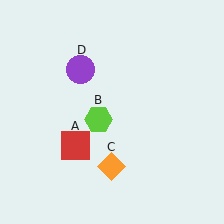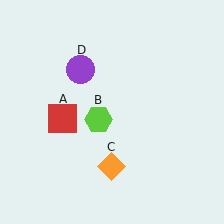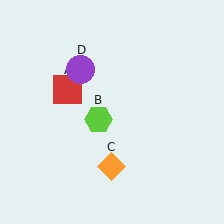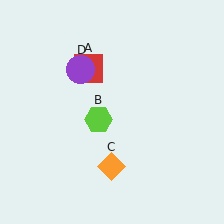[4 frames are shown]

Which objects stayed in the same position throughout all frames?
Lime hexagon (object B) and orange diamond (object C) and purple circle (object D) remained stationary.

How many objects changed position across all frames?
1 object changed position: red square (object A).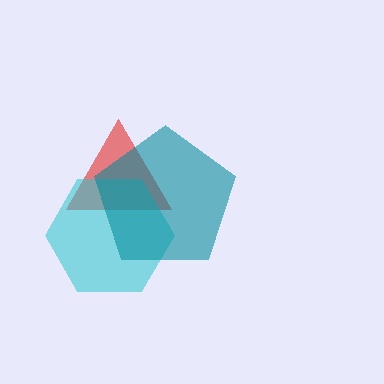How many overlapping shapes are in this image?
There are 3 overlapping shapes in the image.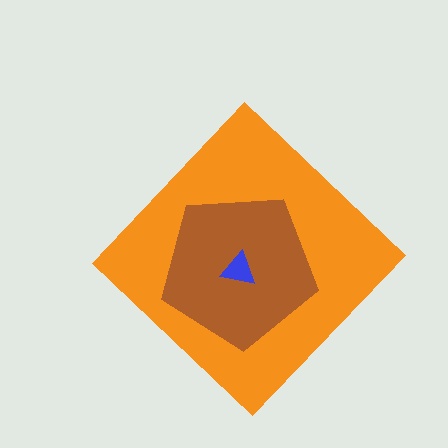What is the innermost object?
The blue triangle.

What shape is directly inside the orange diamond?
The brown pentagon.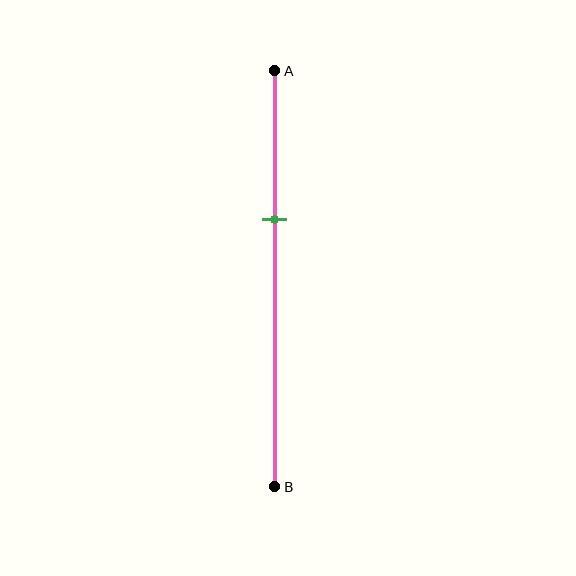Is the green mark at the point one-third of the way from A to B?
Yes, the mark is approximately at the one-third point.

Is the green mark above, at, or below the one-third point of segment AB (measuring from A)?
The green mark is approximately at the one-third point of segment AB.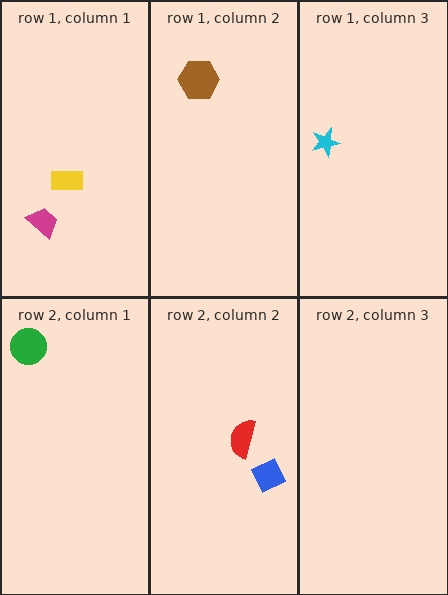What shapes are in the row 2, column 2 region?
The red semicircle, the blue diamond.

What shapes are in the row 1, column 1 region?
The magenta trapezoid, the yellow rectangle.